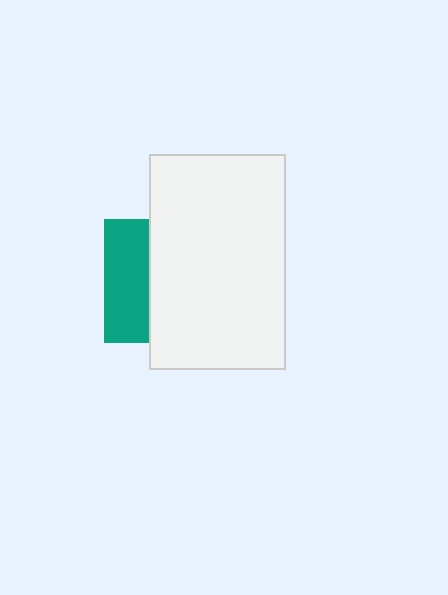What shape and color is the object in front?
The object in front is a white rectangle.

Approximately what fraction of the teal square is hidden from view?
Roughly 63% of the teal square is hidden behind the white rectangle.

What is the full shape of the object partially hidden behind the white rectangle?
The partially hidden object is a teal square.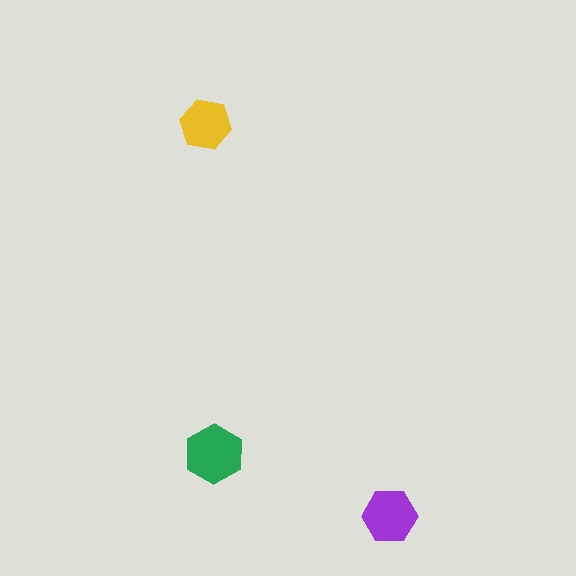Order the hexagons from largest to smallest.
the green one, the purple one, the yellow one.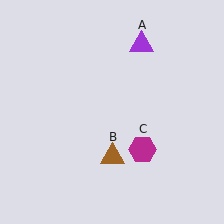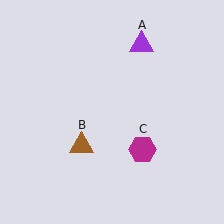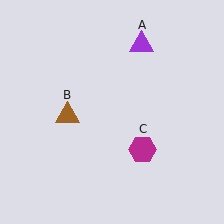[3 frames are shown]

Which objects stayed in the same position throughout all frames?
Purple triangle (object A) and magenta hexagon (object C) remained stationary.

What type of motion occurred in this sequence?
The brown triangle (object B) rotated clockwise around the center of the scene.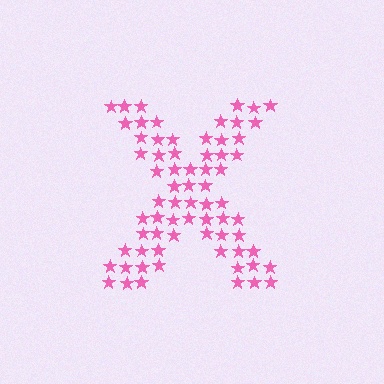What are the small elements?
The small elements are stars.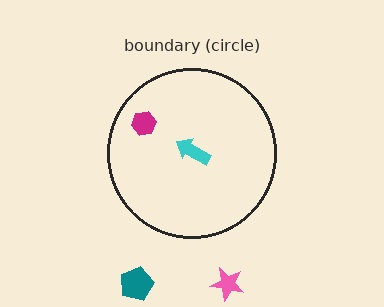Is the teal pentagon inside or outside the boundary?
Outside.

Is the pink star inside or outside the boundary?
Outside.